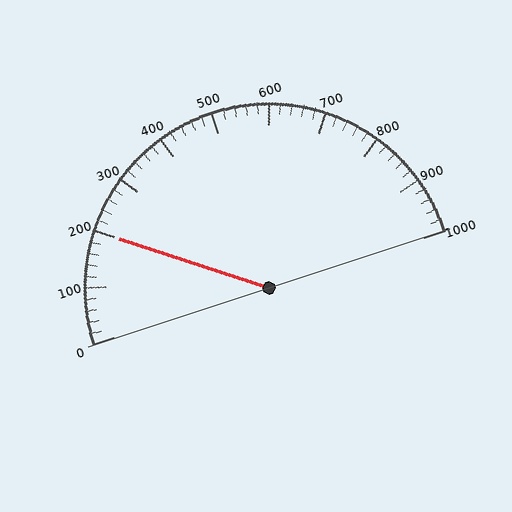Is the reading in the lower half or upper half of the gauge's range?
The reading is in the lower half of the range (0 to 1000).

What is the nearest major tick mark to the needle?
The nearest major tick mark is 200.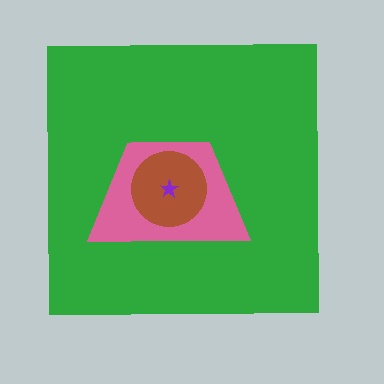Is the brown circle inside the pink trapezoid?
Yes.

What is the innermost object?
The purple star.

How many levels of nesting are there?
4.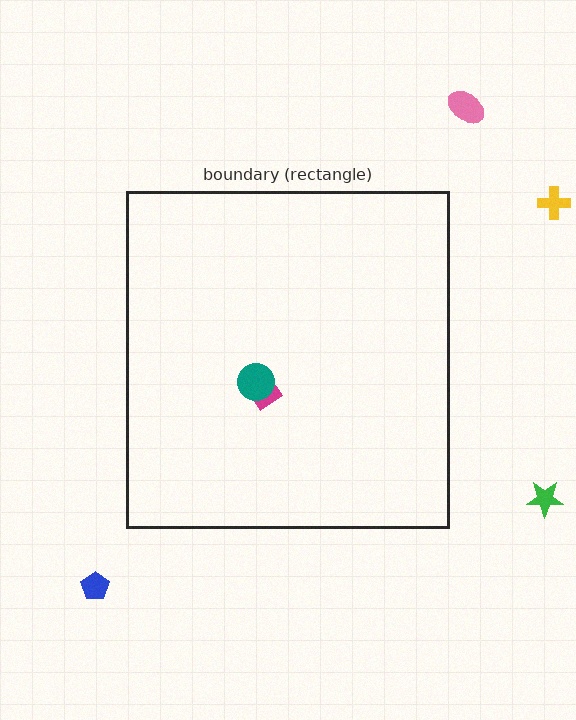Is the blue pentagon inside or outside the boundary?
Outside.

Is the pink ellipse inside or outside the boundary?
Outside.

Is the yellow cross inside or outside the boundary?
Outside.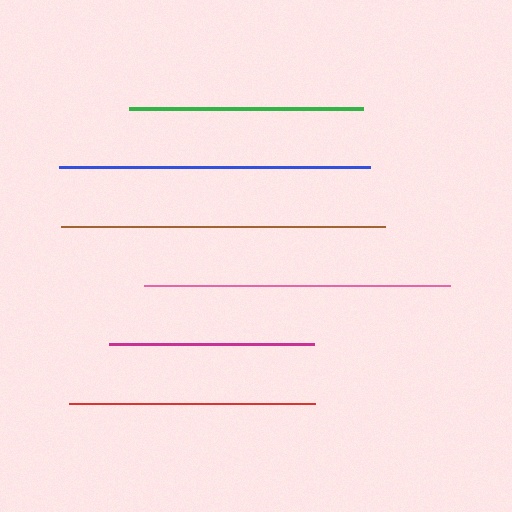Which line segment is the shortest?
The magenta line is the shortest at approximately 206 pixels.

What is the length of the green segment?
The green segment is approximately 234 pixels long.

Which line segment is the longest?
The brown line is the longest at approximately 324 pixels.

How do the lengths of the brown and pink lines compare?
The brown and pink lines are approximately the same length.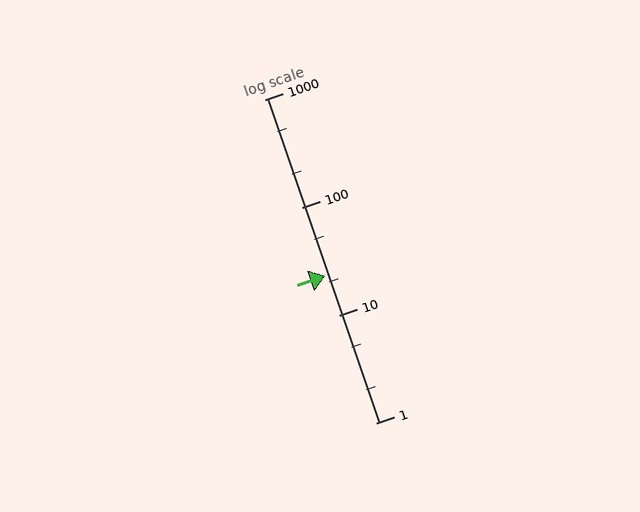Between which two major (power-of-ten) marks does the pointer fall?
The pointer is between 10 and 100.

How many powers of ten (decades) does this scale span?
The scale spans 3 decades, from 1 to 1000.